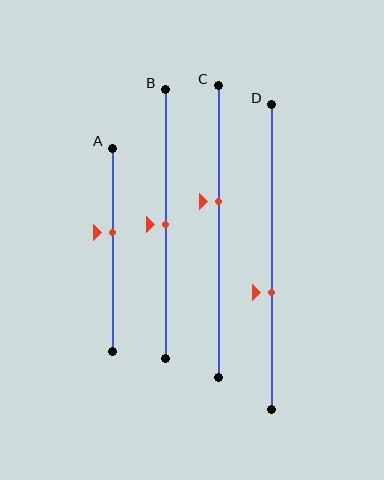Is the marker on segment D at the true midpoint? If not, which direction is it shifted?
No, the marker on segment D is shifted downward by about 12% of the segment length.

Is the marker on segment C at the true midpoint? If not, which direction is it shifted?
No, the marker on segment C is shifted upward by about 10% of the segment length.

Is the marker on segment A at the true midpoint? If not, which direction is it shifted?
No, the marker on segment A is shifted upward by about 8% of the segment length.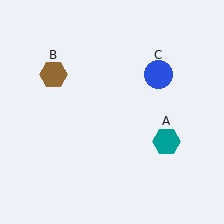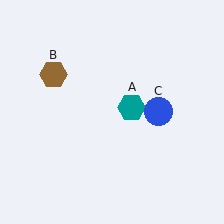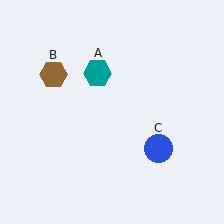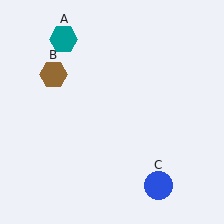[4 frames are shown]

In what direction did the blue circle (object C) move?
The blue circle (object C) moved down.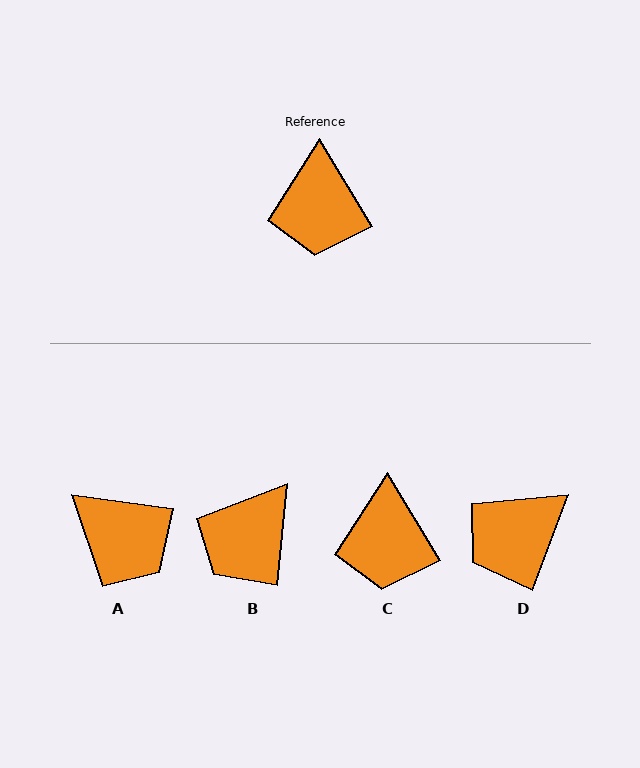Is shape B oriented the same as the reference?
No, it is off by about 36 degrees.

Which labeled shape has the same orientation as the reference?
C.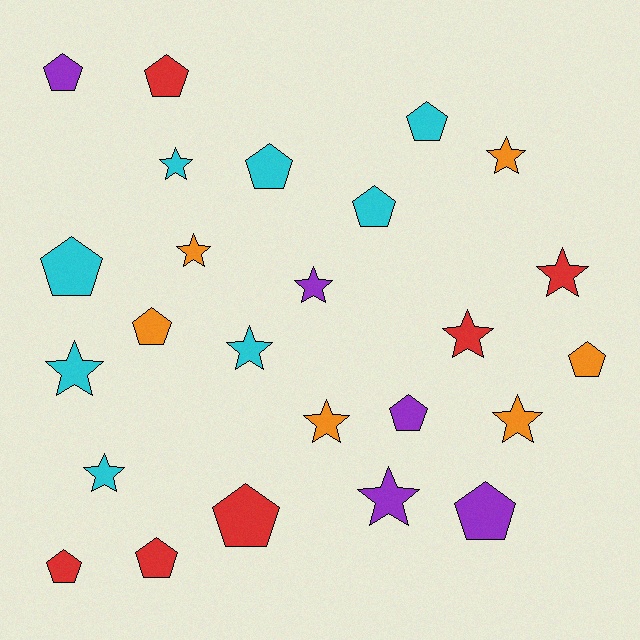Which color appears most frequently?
Cyan, with 8 objects.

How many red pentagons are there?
There are 4 red pentagons.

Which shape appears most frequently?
Pentagon, with 13 objects.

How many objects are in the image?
There are 25 objects.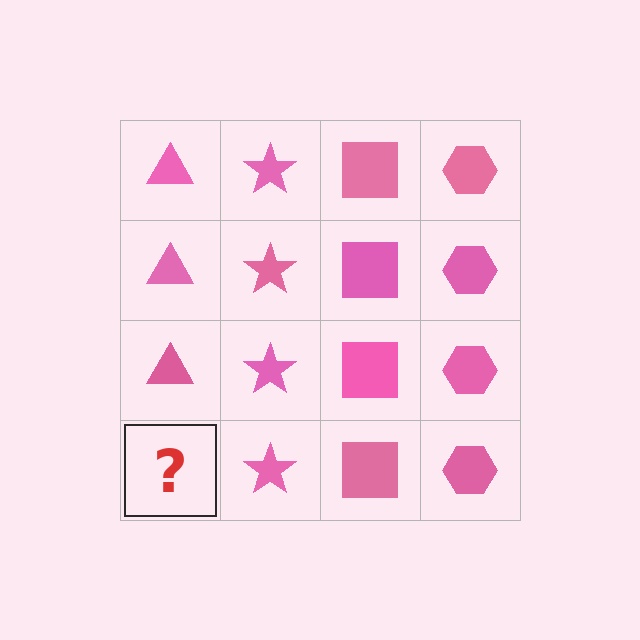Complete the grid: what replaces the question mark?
The question mark should be replaced with a pink triangle.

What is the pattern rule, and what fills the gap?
The rule is that each column has a consistent shape. The gap should be filled with a pink triangle.